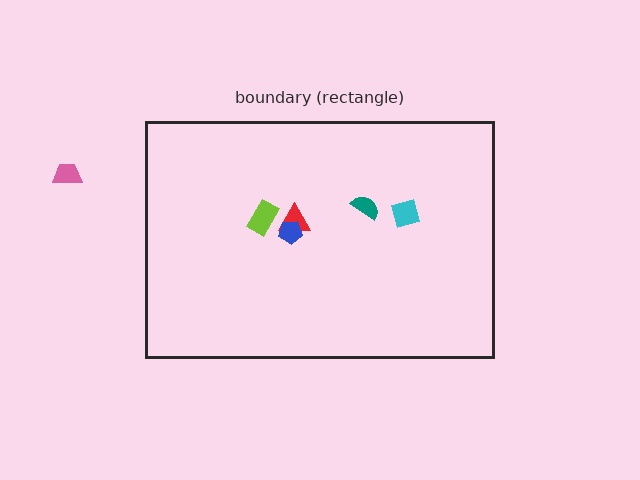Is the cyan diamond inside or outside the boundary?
Inside.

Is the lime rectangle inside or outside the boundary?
Inside.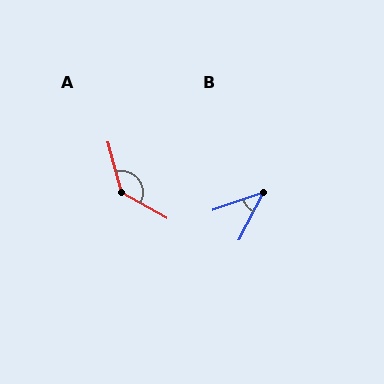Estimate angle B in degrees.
Approximately 44 degrees.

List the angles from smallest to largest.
B (44°), A (134°).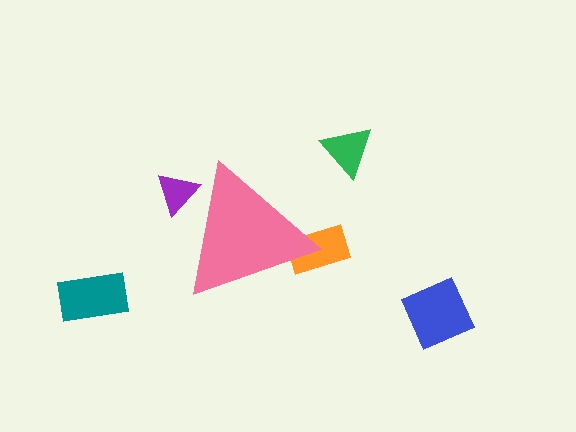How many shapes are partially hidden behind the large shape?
2 shapes are partially hidden.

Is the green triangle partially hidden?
No, the green triangle is fully visible.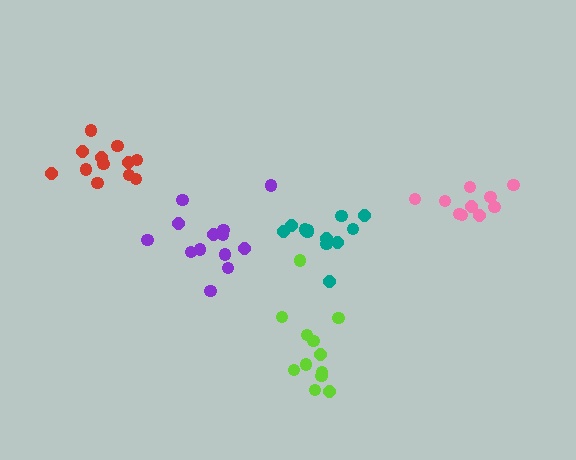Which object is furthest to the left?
The red cluster is leftmost.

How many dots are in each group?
Group 1: 12 dots, Group 2: 10 dots, Group 3: 12 dots, Group 4: 13 dots, Group 5: 12 dots (59 total).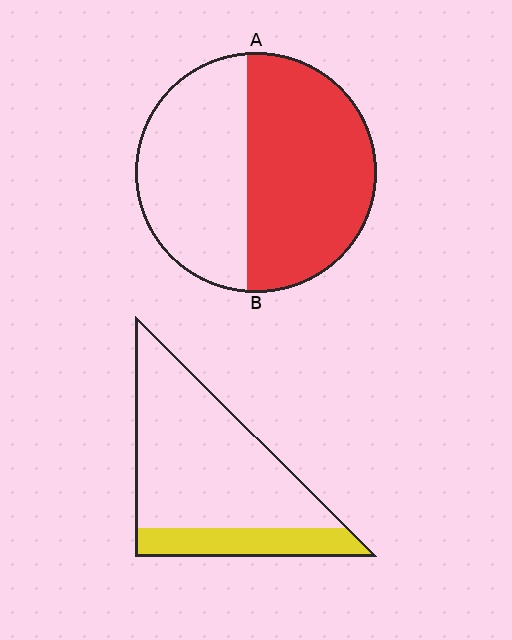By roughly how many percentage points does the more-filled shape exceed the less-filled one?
By roughly 30 percentage points (A over B).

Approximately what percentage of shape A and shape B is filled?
A is approximately 55% and B is approximately 25%.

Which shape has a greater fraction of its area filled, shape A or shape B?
Shape A.